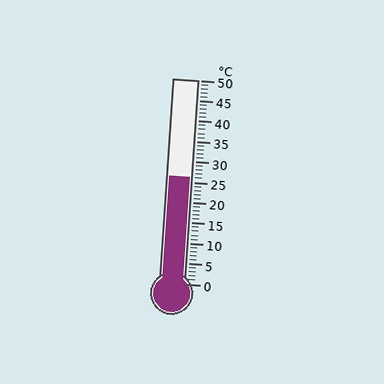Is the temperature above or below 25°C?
The temperature is above 25°C.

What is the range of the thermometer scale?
The thermometer scale ranges from 0°C to 50°C.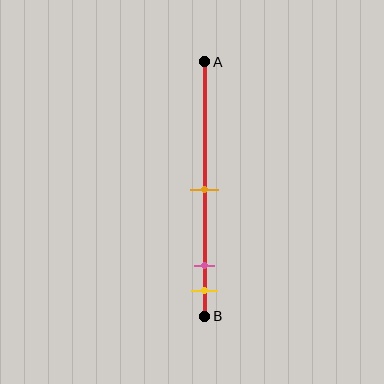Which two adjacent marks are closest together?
The pink and yellow marks are the closest adjacent pair.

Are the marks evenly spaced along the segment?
No, the marks are not evenly spaced.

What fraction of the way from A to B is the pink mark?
The pink mark is approximately 80% (0.8) of the way from A to B.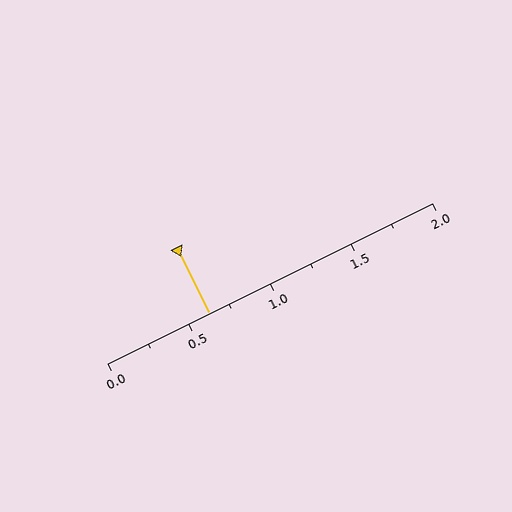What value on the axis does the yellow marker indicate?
The marker indicates approximately 0.62.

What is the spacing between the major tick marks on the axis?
The major ticks are spaced 0.5 apart.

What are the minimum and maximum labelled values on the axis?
The axis runs from 0.0 to 2.0.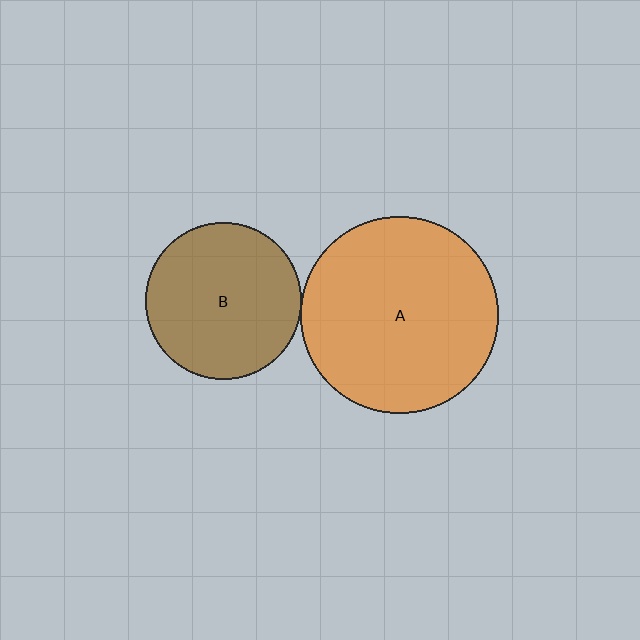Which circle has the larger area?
Circle A (orange).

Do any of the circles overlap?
No, none of the circles overlap.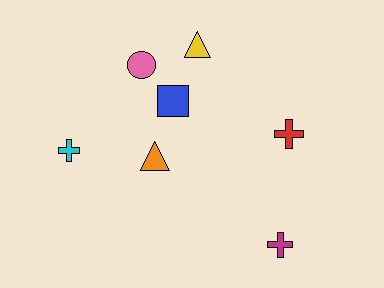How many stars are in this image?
There are no stars.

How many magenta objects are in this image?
There is 1 magenta object.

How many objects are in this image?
There are 7 objects.